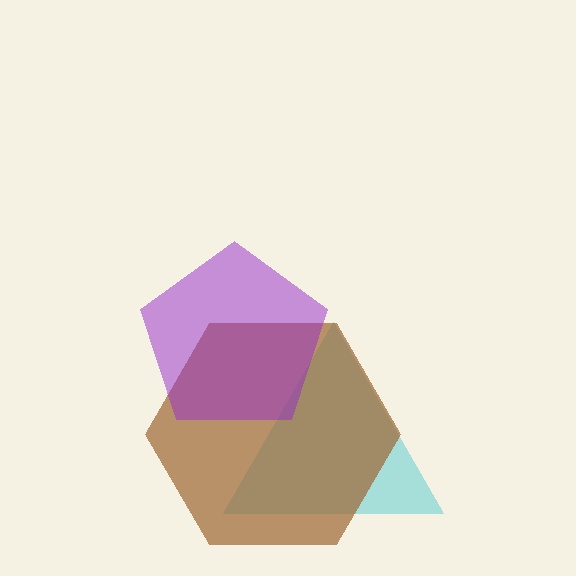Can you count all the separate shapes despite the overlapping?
Yes, there are 3 separate shapes.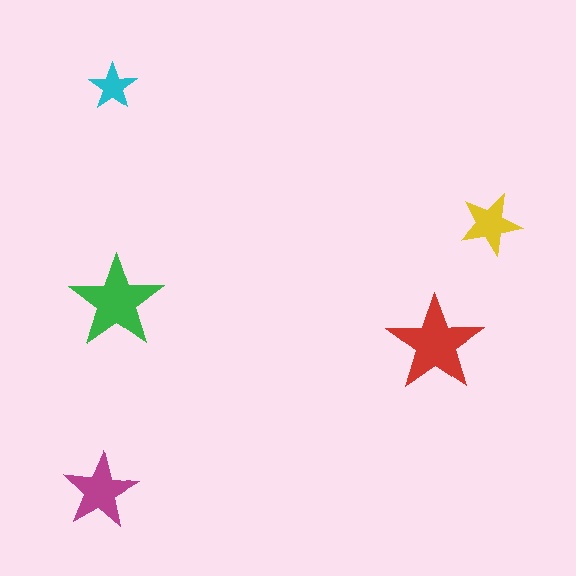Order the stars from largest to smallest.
the red one, the green one, the magenta one, the yellow one, the cyan one.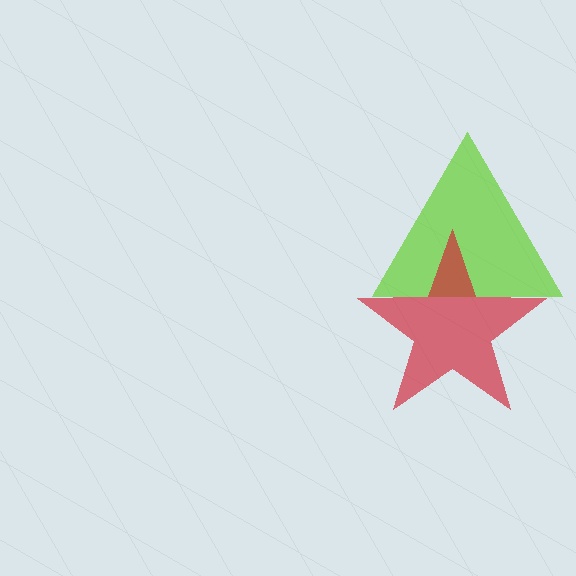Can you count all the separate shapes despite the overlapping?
Yes, there are 2 separate shapes.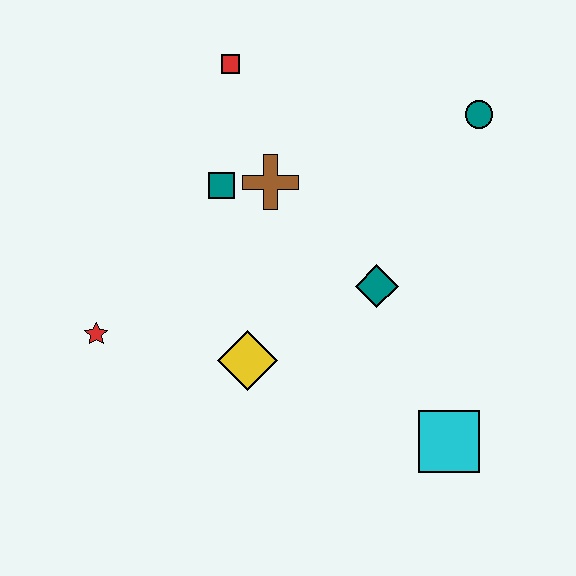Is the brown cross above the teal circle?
No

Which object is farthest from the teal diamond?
The red star is farthest from the teal diamond.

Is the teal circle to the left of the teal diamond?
No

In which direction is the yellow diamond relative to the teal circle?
The yellow diamond is below the teal circle.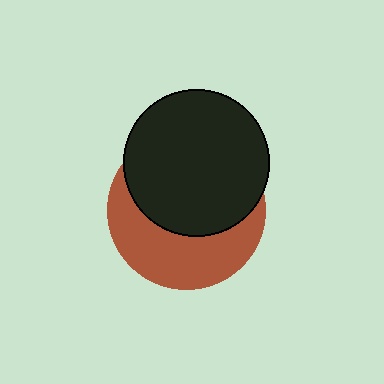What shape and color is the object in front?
The object in front is a black circle.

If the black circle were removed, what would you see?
You would see the complete brown circle.